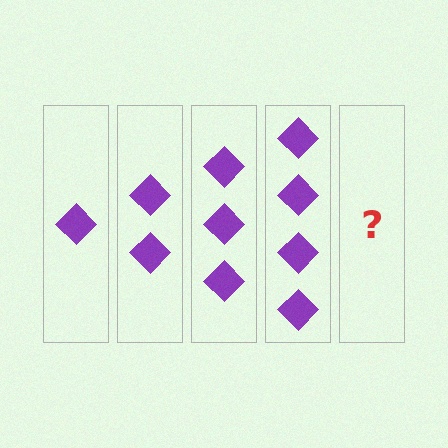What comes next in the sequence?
The next element should be 5 diamonds.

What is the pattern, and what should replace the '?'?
The pattern is that each step adds one more diamond. The '?' should be 5 diamonds.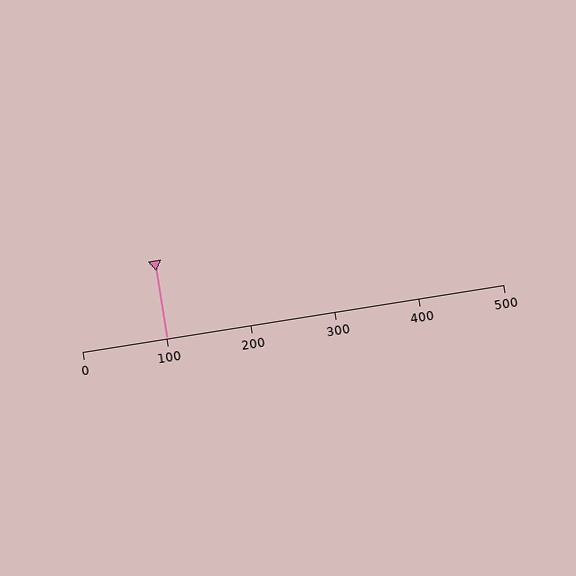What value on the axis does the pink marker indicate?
The marker indicates approximately 100.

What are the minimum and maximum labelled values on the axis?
The axis runs from 0 to 500.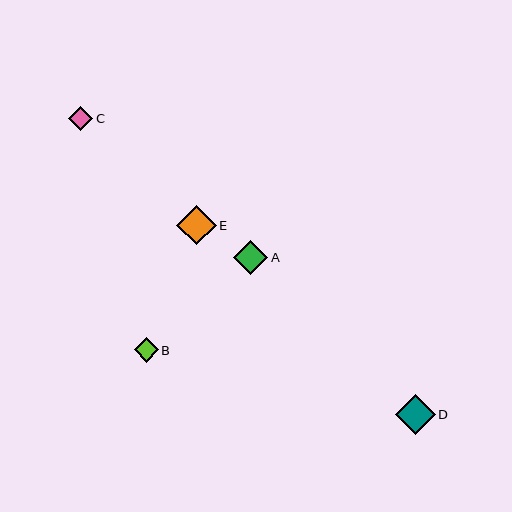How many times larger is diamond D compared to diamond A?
Diamond D is approximately 1.1 times the size of diamond A.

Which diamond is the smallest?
Diamond C is the smallest with a size of approximately 24 pixels.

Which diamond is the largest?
Diamond E is the largest with a size of approximately 40 pixels.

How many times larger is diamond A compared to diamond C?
Diamond A is approximately 1.4 times the size of diamond C.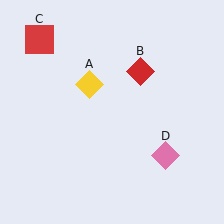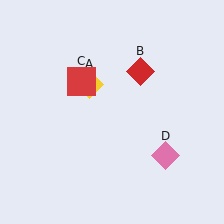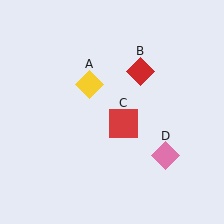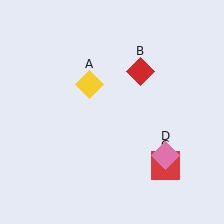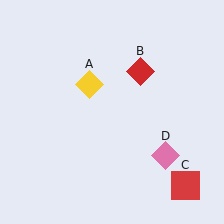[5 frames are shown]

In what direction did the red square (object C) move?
The red square (object C) moved down and to the right.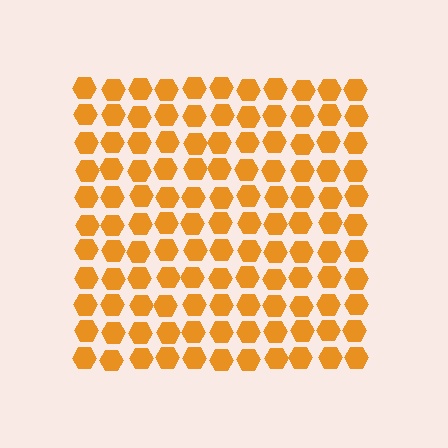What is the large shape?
The large shape is a square.